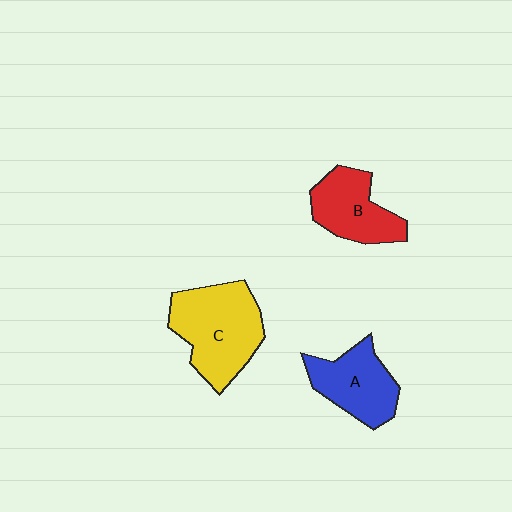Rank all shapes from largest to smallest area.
From largest to smallest: C (yellow), A (blue), B (red).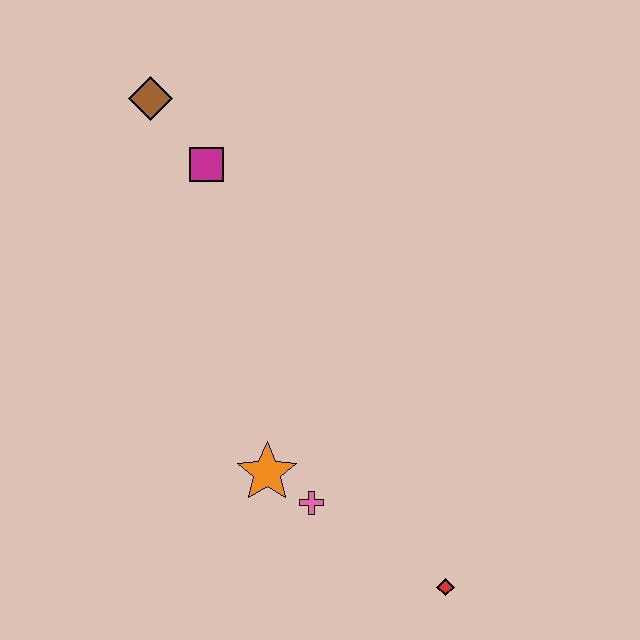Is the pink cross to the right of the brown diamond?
Yes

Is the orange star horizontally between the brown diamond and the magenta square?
No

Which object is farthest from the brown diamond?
The red diamond is farthest from the brown diamond.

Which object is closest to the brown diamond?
The magenta square is closest to the brown diamond.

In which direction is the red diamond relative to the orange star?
The red diamond is to the right of the orange star.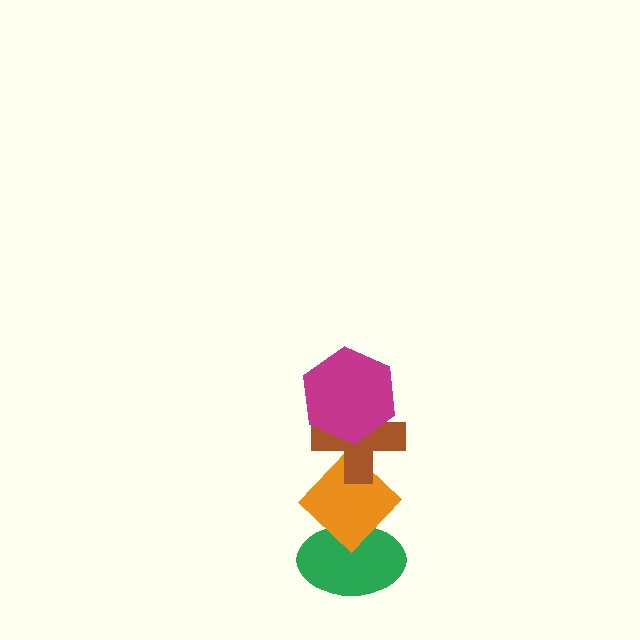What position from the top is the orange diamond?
The orange diamond is 3rd from the top.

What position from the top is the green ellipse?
The green ellipse is 4th from the top.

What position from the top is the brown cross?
The brown cross is 2nd from the top.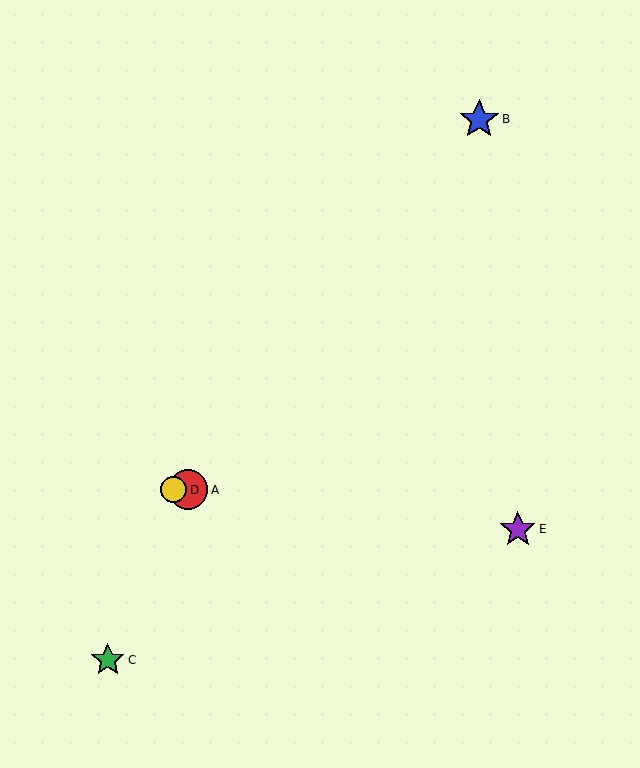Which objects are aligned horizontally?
Objects A, D are aligned horizontally.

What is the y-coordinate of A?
Object A is at y≈490.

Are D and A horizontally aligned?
Yes, both are at y≈490.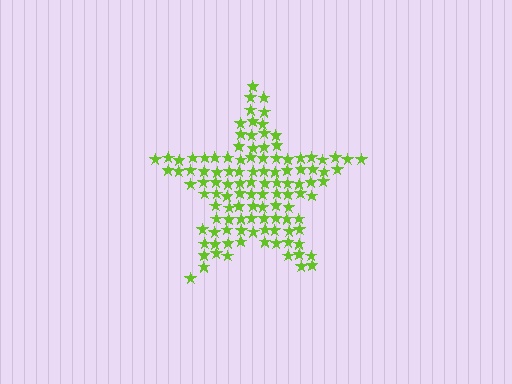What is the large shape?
The large shape is a star.